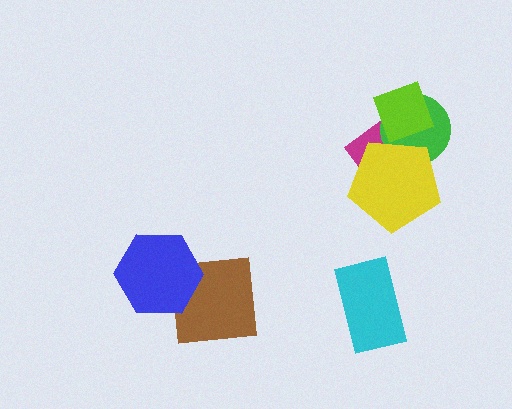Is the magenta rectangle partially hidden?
Yes, it is partially covered by another shape.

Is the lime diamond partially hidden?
Yes, it is partially covered by another shape.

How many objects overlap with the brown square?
1 object overlaps with the brown square.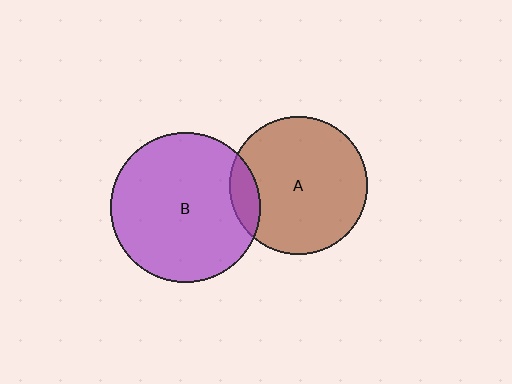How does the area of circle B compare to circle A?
Approximately 1.2 times.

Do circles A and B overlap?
Yes.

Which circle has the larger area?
Circle B (purple).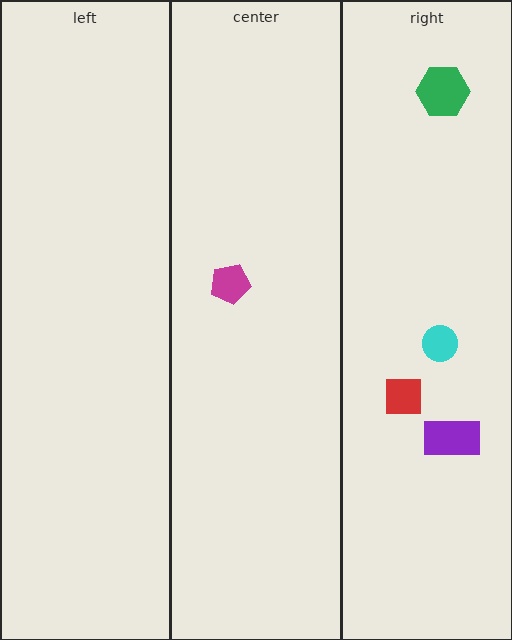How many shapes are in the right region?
4.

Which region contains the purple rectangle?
The right region.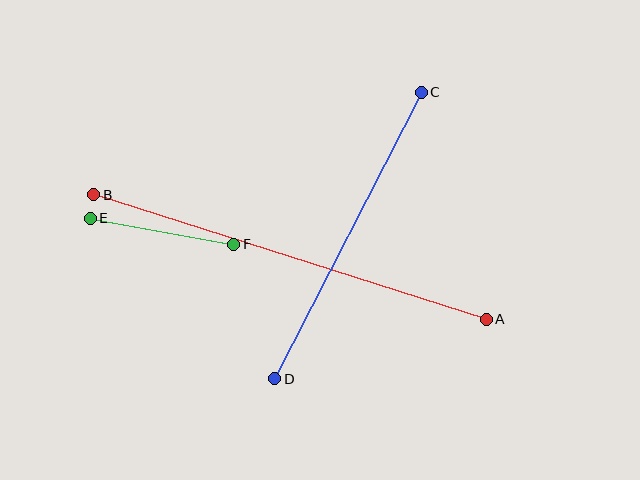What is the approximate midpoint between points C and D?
The midpoint is at approximately (348, 235) pixels.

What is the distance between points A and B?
The distance is approximately 412 pixels.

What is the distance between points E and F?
The distance is approximately 146 pixels.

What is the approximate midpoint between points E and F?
The midpoint is at approximately (162, 231) pixels.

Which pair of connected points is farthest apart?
Points A and B are farthest apart.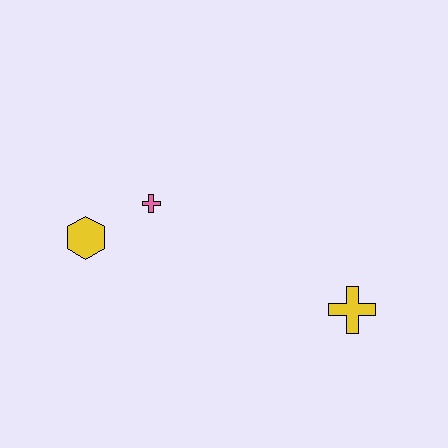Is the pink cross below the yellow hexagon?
No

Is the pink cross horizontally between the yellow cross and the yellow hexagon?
Yes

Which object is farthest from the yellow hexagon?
The yellow cross is farthest from the yellow hexagon.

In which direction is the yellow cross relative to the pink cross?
The yellow cross is to the right of the pink cross.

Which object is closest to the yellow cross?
The pink cross is closest to the yellow cross.